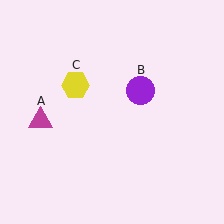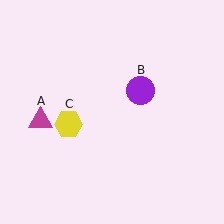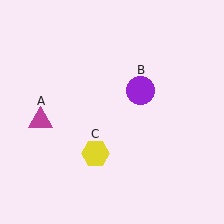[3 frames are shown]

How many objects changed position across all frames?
1 object changed position: yellow hexagon (object C).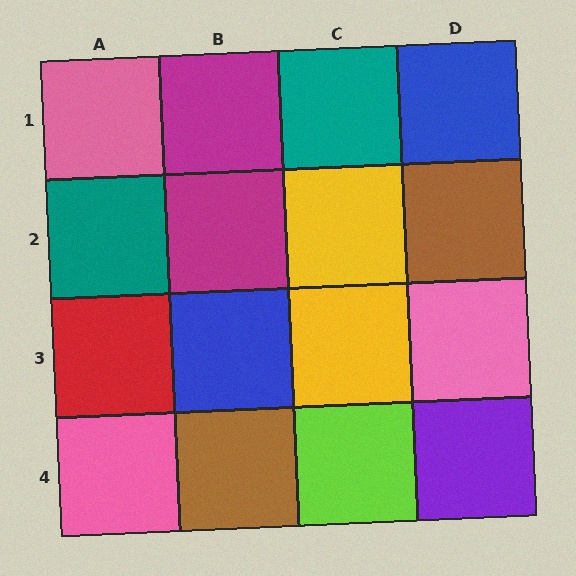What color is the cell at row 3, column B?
Blue.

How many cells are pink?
3 cells are pink.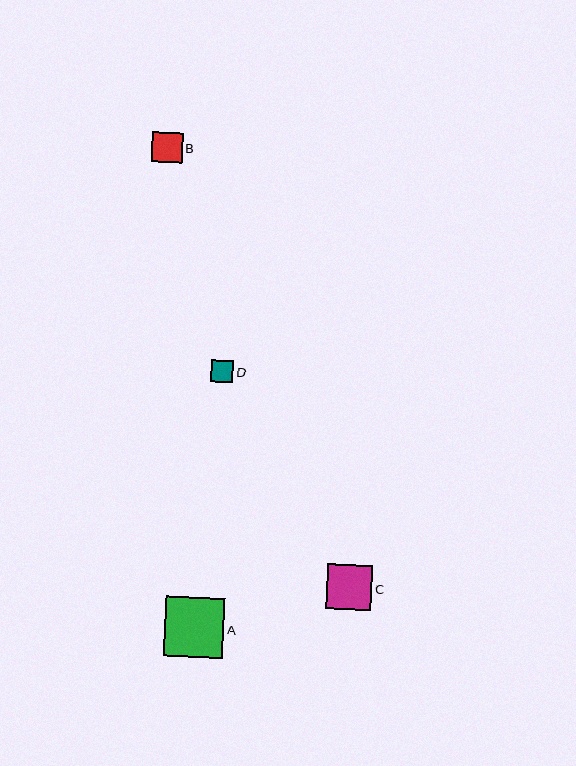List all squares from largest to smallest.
From largest to smallest: A, C, B, D.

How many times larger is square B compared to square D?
Square B is approximately 1.4 times the size of square D.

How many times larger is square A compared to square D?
Square A is approximately 2.7 times the size of square D.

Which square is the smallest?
Square D is the smallest with a size of approximately 22 pixels.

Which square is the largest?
Square A is the largest with a size of approximately 59 pixels.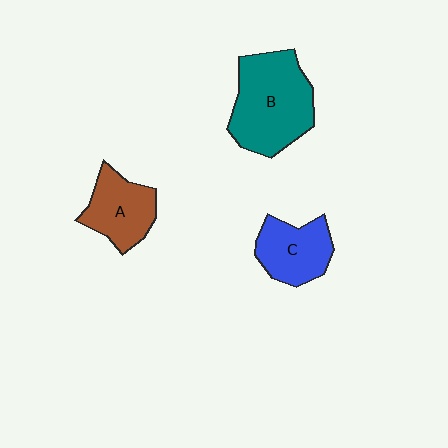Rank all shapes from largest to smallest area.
From largest to smallest: B (teal), A (brown), C (blue).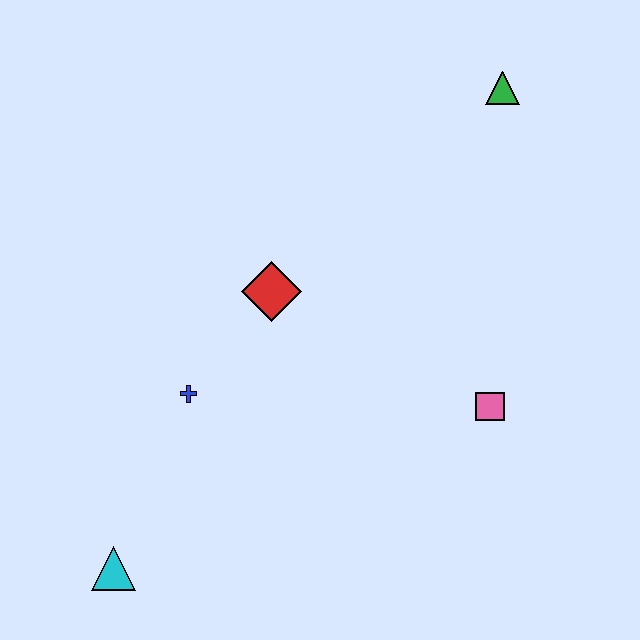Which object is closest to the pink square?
The red diamond is closest to the pink square.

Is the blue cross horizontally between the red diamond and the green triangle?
No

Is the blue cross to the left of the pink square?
Yes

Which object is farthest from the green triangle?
The cyan triangle is farthest from the green triangle.